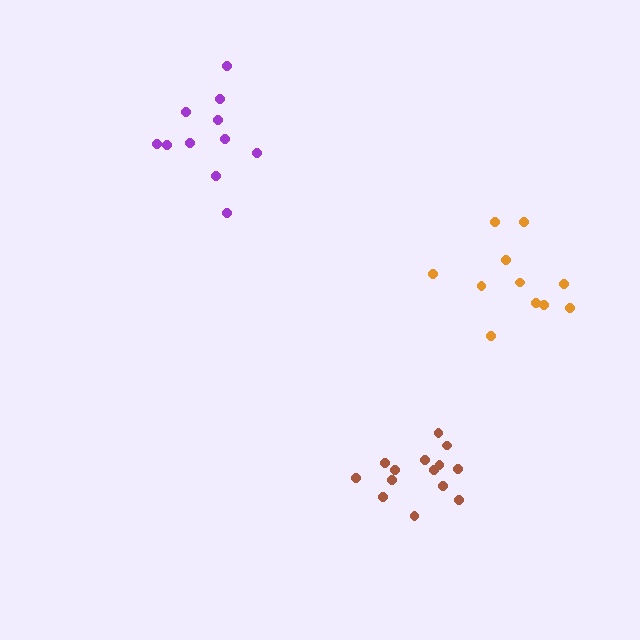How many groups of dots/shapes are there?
There are 3 groups.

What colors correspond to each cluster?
The clusters are colored: brown, purple, orange.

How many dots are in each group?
Group 1: 14 dots, Group 2: 11 dots, Group 3: 11 dots (36 total).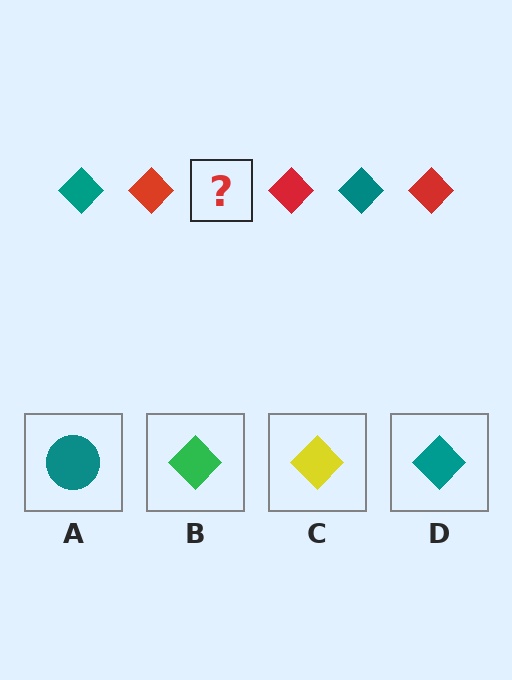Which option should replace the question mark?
Option D.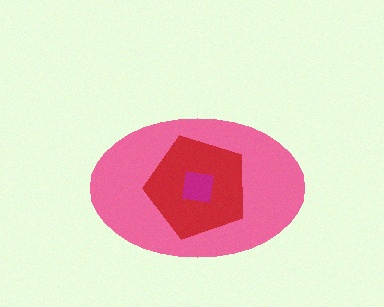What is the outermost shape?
The pink ellipse.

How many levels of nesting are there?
3.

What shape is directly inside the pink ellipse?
The red pentagon.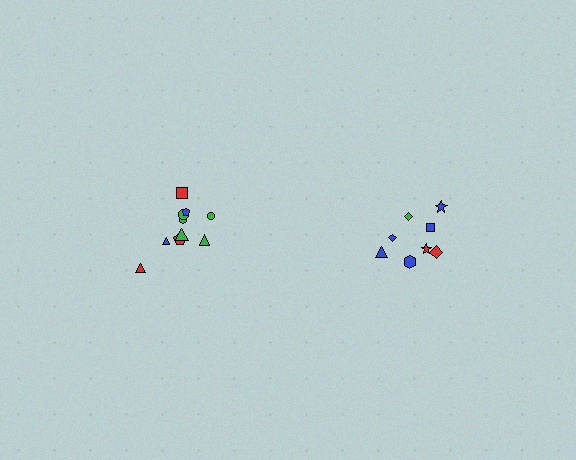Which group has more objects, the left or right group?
The left group.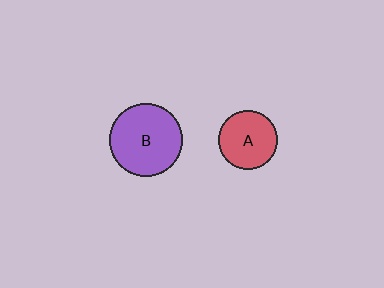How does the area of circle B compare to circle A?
Approximately 1.5 times.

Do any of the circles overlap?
No, none of the circles overlap.